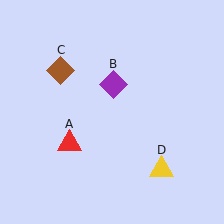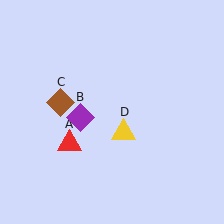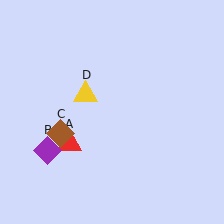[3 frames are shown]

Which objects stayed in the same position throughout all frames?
Red triangle (object A) remained stationary.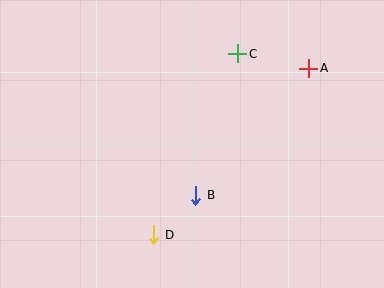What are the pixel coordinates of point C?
Point C is at (238, 54).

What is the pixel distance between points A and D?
The distance between A and D is 227 pixels.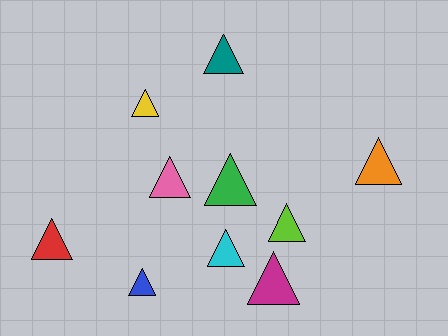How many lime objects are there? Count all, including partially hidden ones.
There is 1 lime object.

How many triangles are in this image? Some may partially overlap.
There are 10 triangles.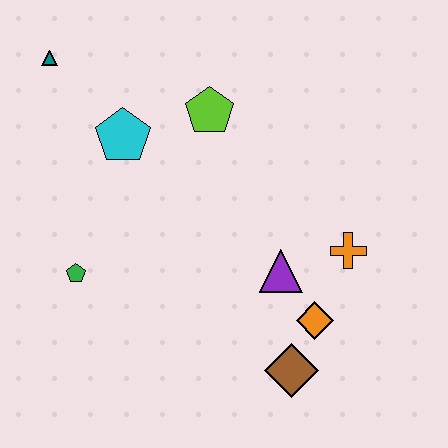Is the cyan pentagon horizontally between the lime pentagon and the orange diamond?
No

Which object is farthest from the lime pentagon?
The brown diamond is farthest from the lime pentagon.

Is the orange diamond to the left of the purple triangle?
No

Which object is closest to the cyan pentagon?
The lime pentagon is closest to the cyan pentagon.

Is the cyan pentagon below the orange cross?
No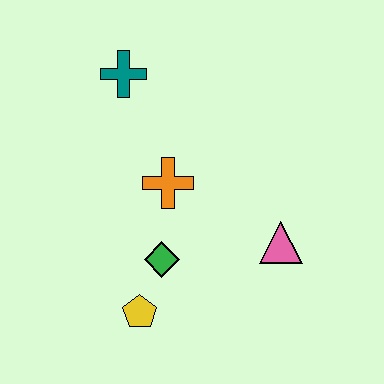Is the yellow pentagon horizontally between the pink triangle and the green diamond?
No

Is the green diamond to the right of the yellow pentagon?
Yes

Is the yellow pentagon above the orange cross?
No